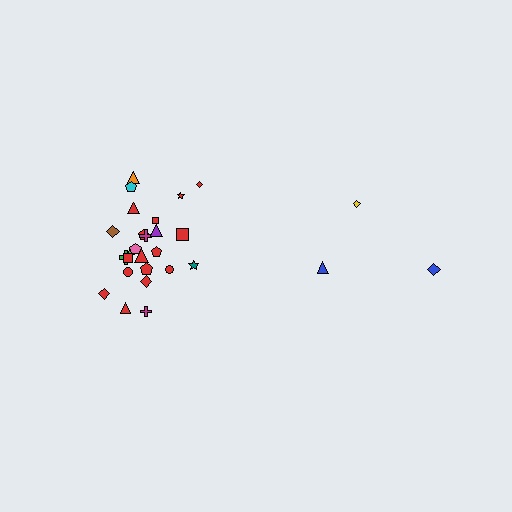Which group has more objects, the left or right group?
The left group.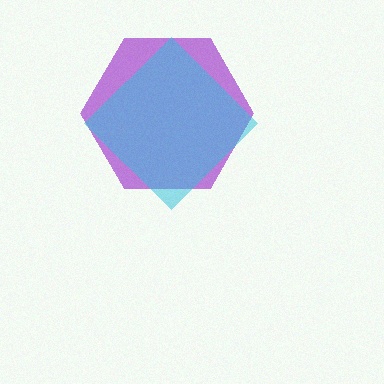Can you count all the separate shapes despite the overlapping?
Yes, there are 2 separate shapes.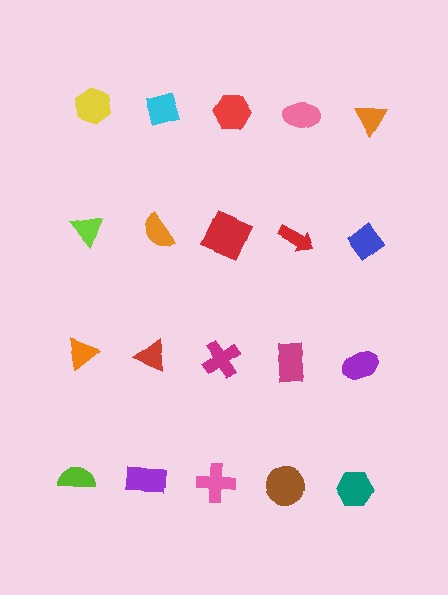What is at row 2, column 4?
A red arrow.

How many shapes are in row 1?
5 shapes.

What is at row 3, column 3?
A magenta cross.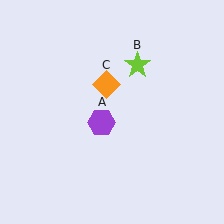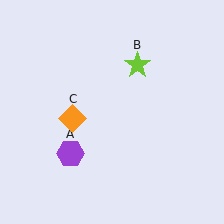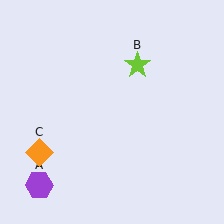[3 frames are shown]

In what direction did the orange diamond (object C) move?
The orange diamond (object C) moved down and to the left.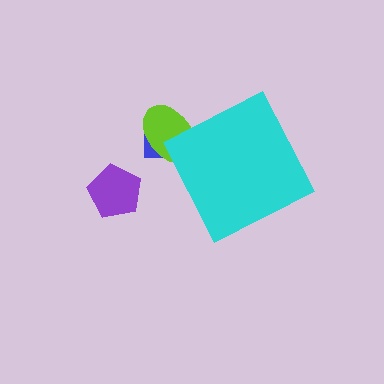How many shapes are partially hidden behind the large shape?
2 shapes are partially hidden.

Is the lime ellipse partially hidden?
Yes, the lime ellipse is partially hidden behind the cyan diamond.